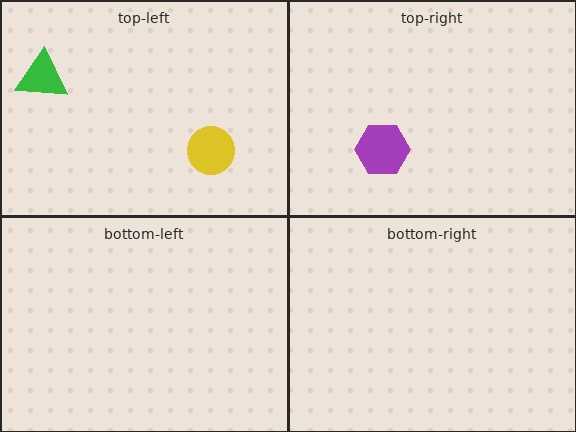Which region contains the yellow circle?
The top-left region.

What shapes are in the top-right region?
The purple hexagon.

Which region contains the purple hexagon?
The top-right region.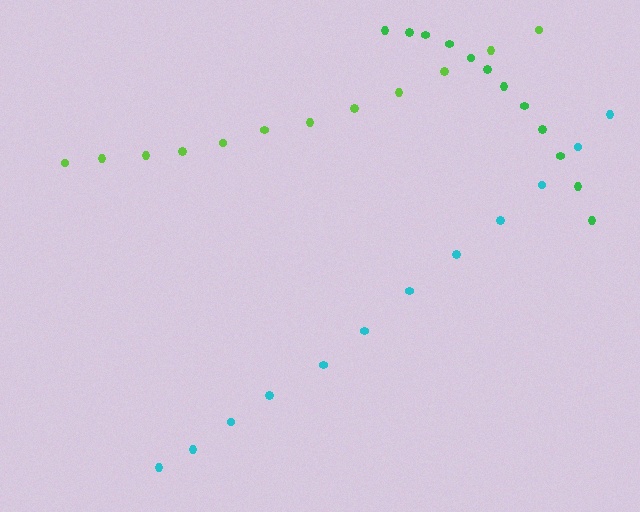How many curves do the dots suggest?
There are 3 distinct paths.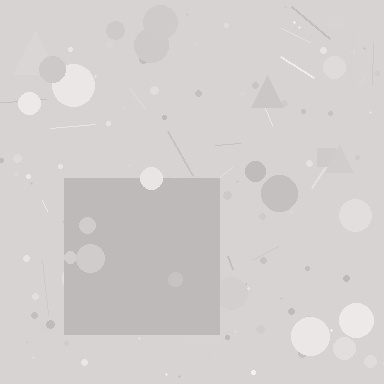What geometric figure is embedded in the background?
A square is embedded in the background.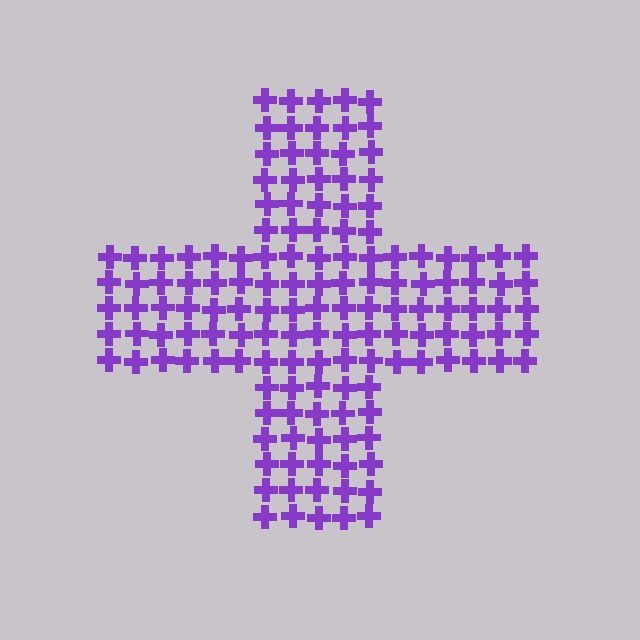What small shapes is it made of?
It is made of small crosses.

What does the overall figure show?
The overall figure shows a cross.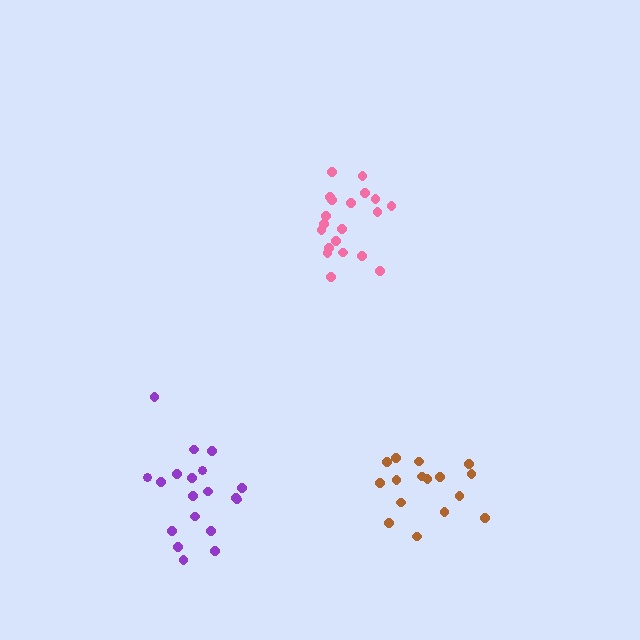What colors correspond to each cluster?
The clusters are colored: purple, brown, pink.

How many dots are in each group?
Group 1: 19 dots, Group 2: 16 dots, Group 3: 20 dots (55 total).